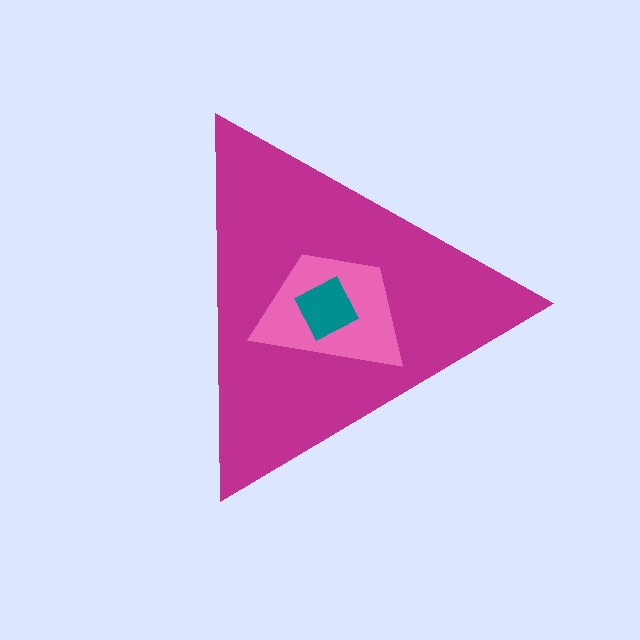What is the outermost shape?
The magenta triangle.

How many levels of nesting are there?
3.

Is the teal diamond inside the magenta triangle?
Yes.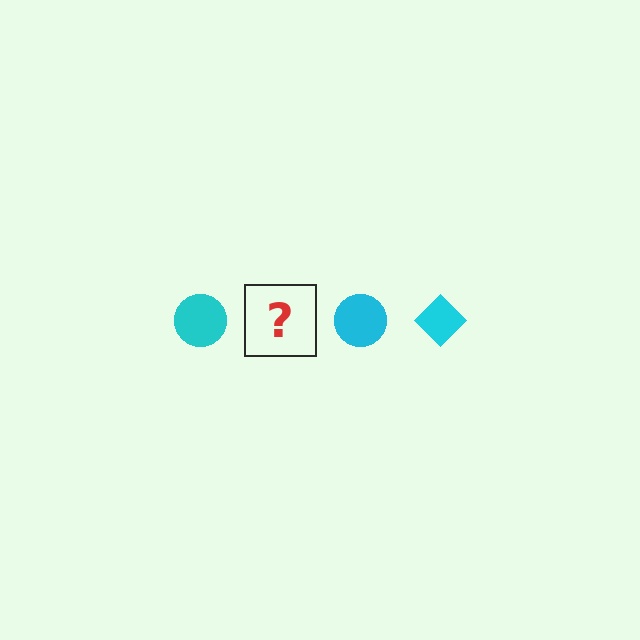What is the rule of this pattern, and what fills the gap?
The rule is that the pattern cycles through circle, diamond shapes in cyan. The gap should be filled with a cyan diamond.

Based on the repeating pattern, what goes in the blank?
The blank should be a cyan diamond.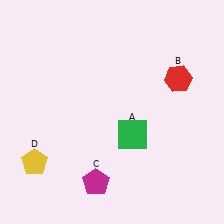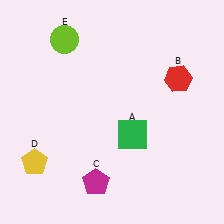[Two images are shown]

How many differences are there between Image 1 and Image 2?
There is 1 difference between the two images.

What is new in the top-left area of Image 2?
A lime circle (E) was added in the top-left area of Image 2.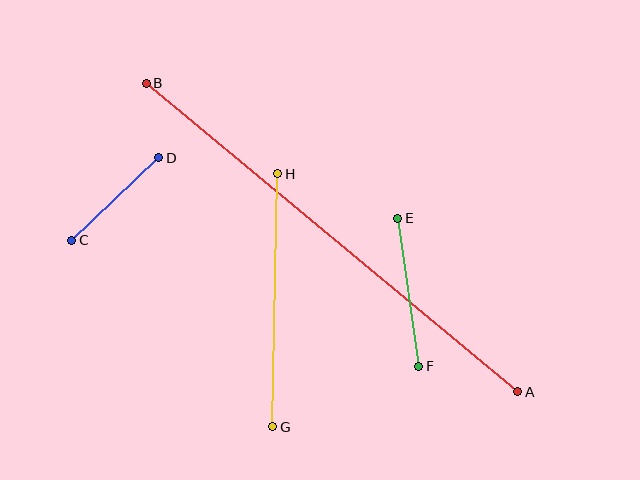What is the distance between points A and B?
The distance is approximately 483 pixels.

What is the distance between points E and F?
The distance is approximately 150 pixels.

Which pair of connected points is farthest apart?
Points A and B are farthest apart.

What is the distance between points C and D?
The distance is approximately 120 pixels.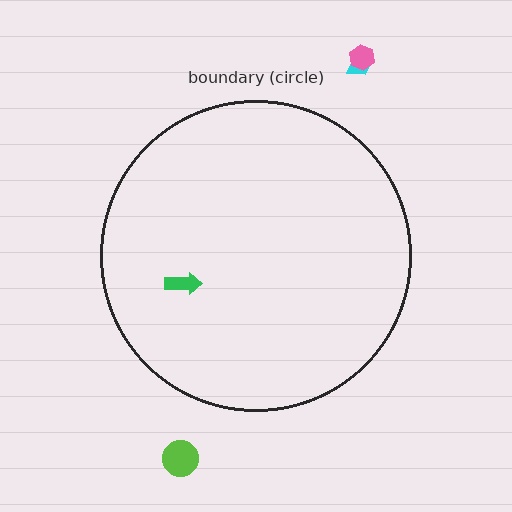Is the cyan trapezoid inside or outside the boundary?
Outside.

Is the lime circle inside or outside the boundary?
Outside.